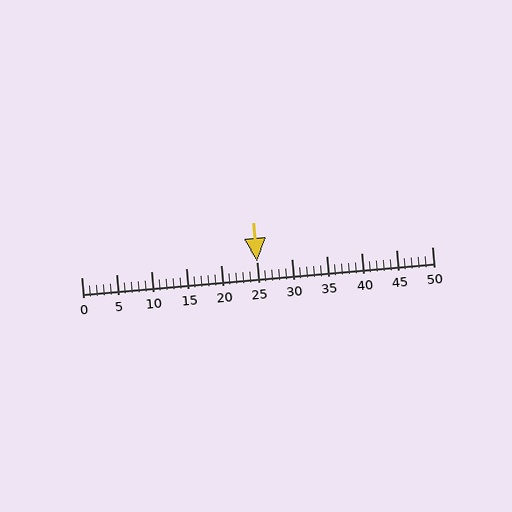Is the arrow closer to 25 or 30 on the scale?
The arrow is closer to 25.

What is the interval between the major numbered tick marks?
The major tick marks are spaced 5 units apart.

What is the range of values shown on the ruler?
The ruler shows values from 0 to 50.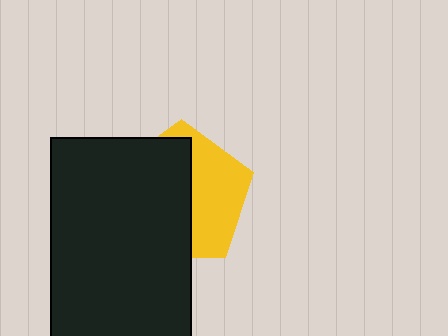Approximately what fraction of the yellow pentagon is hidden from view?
Roughly 57% of the yellow pentagon is hidden behind the black rectangle.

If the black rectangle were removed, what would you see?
You would see the complete yellow pentagon.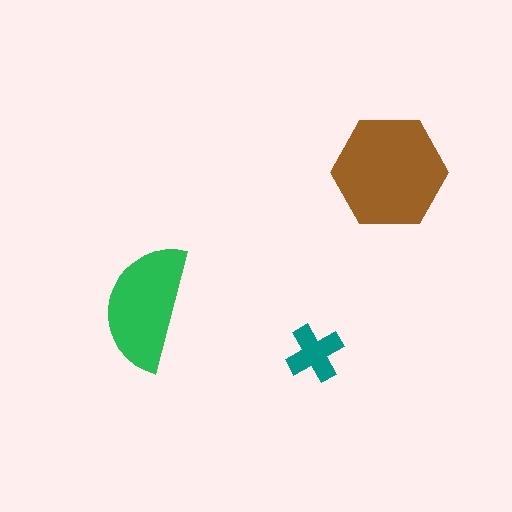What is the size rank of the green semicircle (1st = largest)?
2nd.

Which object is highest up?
The brown hexagon is topmost.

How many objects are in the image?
There are 3 objects in the image.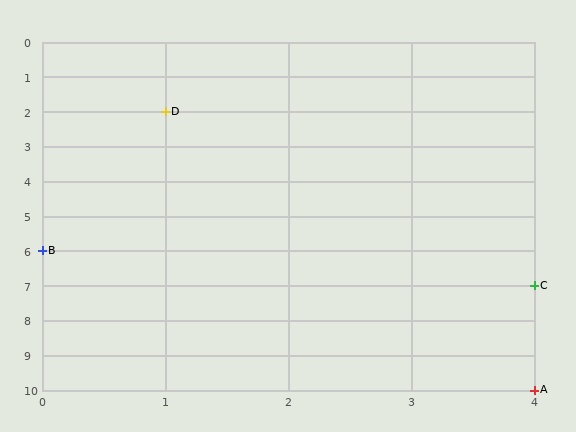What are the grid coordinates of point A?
Point A is at grid coordinates (4, 10).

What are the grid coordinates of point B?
Point B is at grid coordinates (0, 6).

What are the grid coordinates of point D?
Point D is at grid coordinates (1, 2).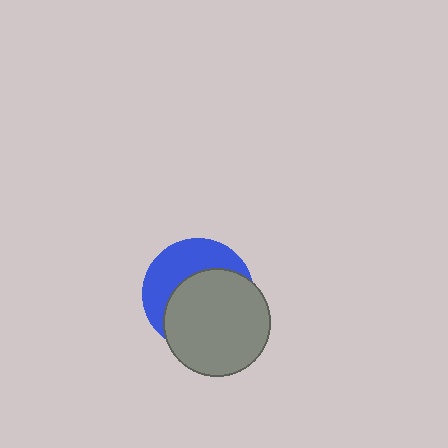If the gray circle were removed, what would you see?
You would see the complete blue circle.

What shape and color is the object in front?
The object in front is a gray circle.